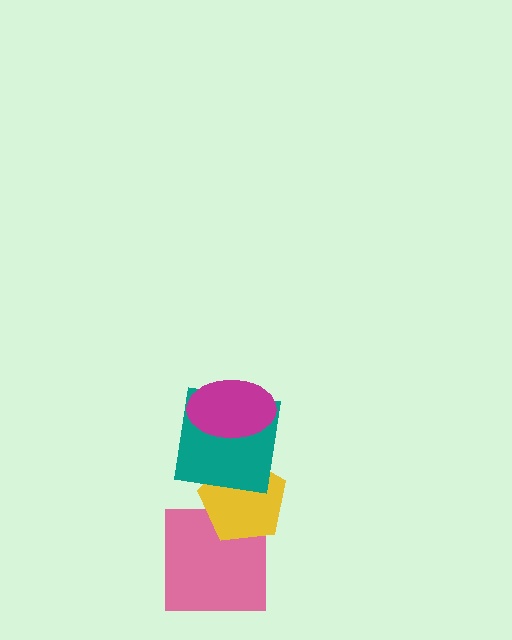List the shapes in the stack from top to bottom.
From top to bottom: the magenta ellipse, the teal square, the yellow pentagon, the pink square.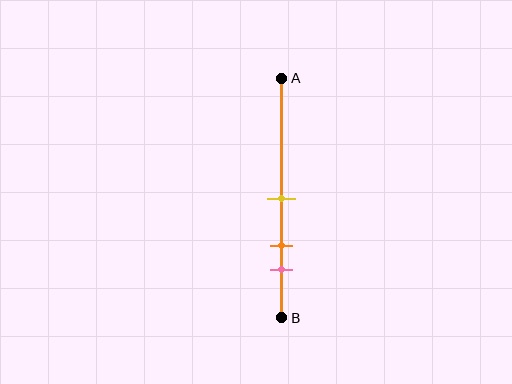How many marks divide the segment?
There are 3 marks dividing the segment.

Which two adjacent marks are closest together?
The orange and pink marks are the closest adjacent pair.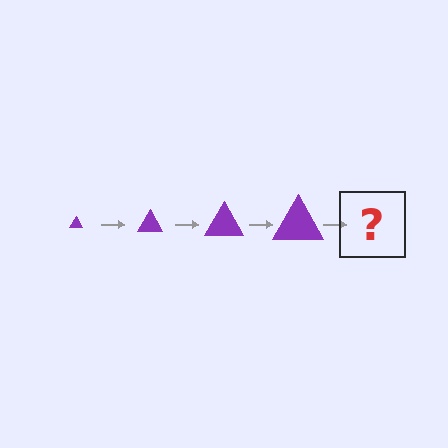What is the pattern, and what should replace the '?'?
The pattern is that the triangle gets progressively larger each step. The '?' should be a purple triangle, larger than the previous one.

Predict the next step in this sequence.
The next step is a purple triangle, larger than the previous one.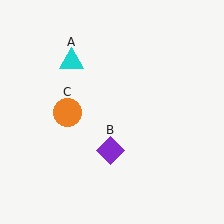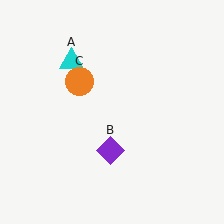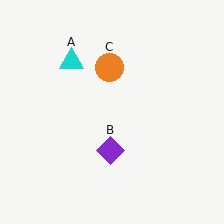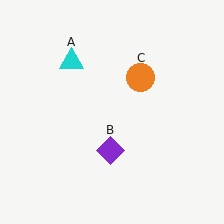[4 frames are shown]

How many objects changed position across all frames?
1 object changed position: orange circle (object C).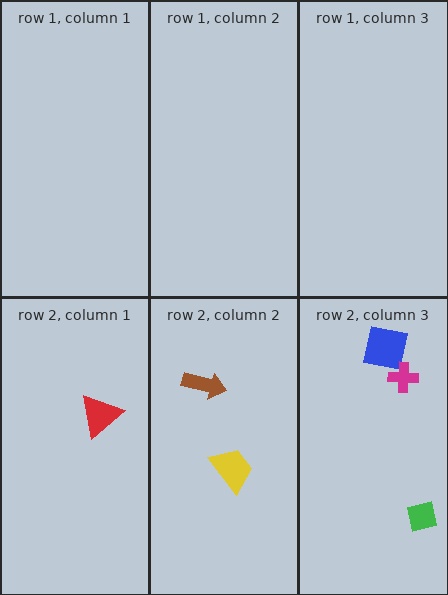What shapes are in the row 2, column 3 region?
The blue square, the magenta cross, the green square.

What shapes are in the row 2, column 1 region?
The red triangle.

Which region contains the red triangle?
The row 2, column 1 region.